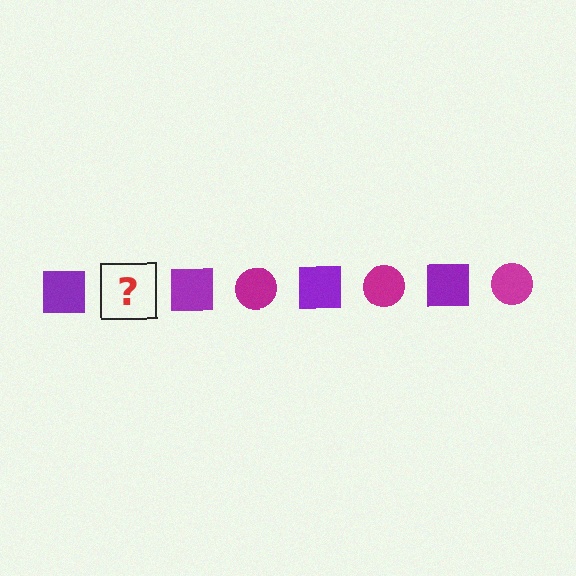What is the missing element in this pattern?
The missing element is a magenta circle.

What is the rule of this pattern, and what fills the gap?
The rule is that the pattern alternates between purple square and magenta circle. The gap should be filled with a magenta circle.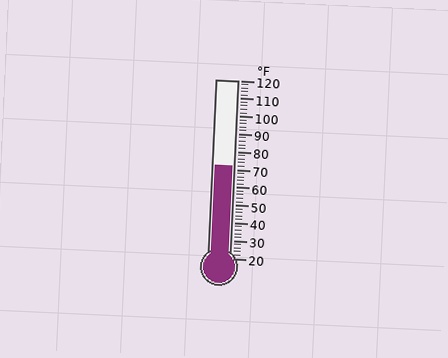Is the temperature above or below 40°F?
The temperature is above 40°F.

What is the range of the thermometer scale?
The thermometer scale ranges from 20°F to 120°F.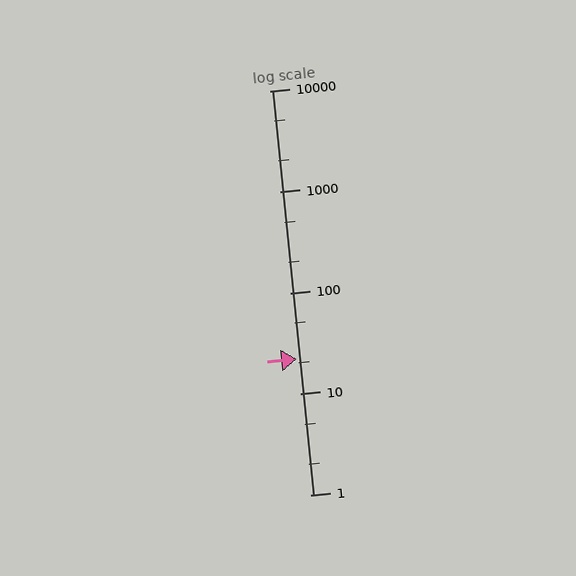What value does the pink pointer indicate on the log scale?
The pointer indicates approximately 22.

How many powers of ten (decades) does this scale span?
The scale spans 4 decades, from 1 to 10000.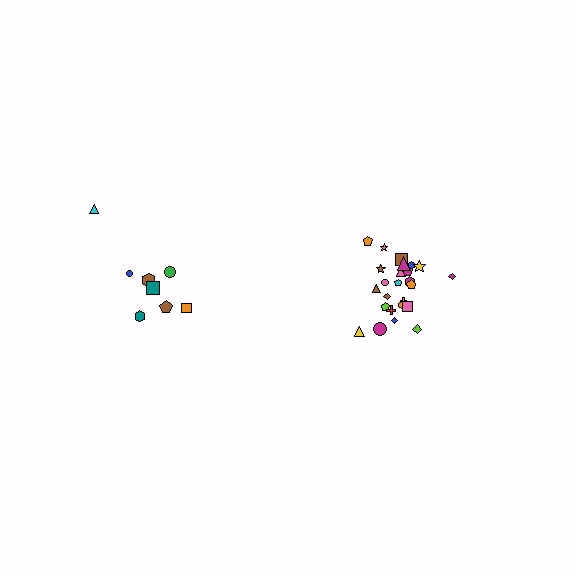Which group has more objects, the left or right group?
The right group.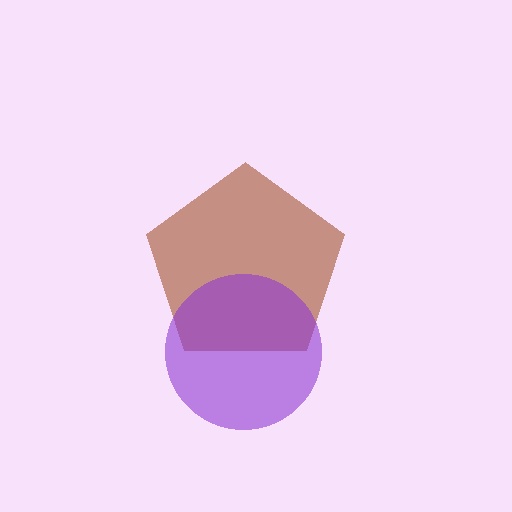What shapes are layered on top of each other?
The layered shapes are: a brown pentagon, a purple circle.